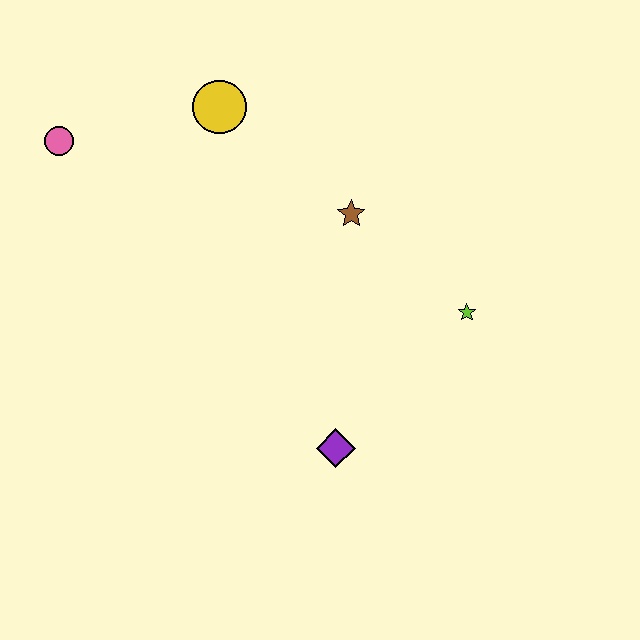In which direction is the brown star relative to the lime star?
The brown star is to the left of the lime star.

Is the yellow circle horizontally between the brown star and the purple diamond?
No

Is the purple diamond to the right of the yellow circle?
Yes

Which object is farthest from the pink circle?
The lime star is farthest from the pink circle.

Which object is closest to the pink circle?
The yellow circle is closest to the pink circle.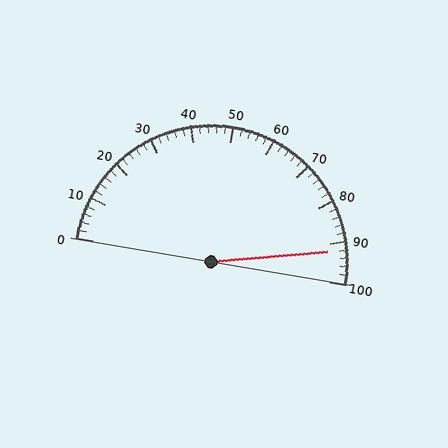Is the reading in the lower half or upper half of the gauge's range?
The reading is in the upper half of the range (0 to 100).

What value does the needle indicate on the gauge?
The needle indicates approximately 92.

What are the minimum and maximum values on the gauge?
The gauge ranges from 0 to 100.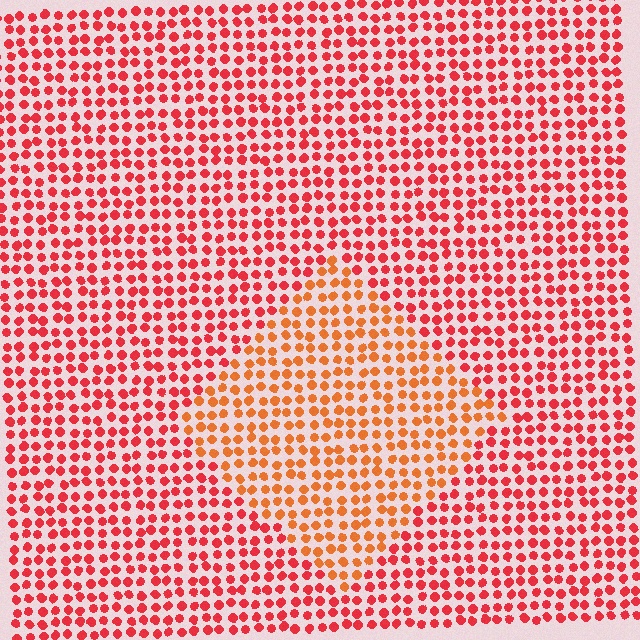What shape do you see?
I see a diamond.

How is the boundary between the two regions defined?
The boundary is defined purely by a slight shift in hue (about 28 degrees). Spacing, size, and orientation are identical on both sides.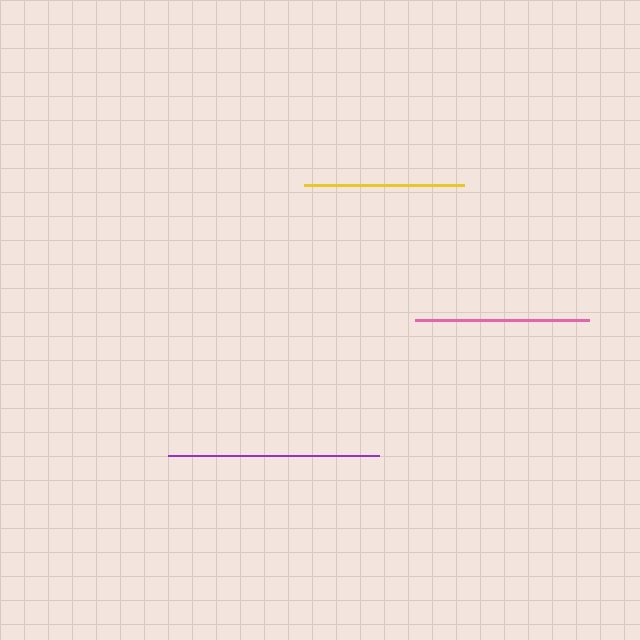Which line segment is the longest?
The purple line is the longest at approximately 211 pixels.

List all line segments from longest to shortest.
From longest to shortest: purple, pink, yellow.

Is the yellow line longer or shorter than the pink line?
The pink line is longer than the yellow line.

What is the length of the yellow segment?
The yellow segment is approximately 160 pixels long.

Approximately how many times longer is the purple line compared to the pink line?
The purple line is approximately 1.2 times the length of the pink line.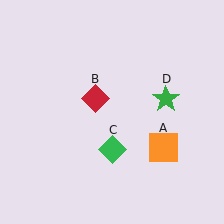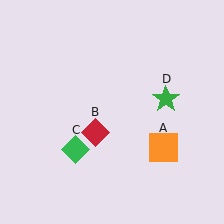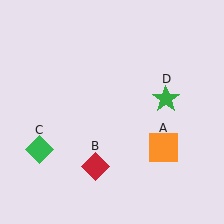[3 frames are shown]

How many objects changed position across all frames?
2 objects changed position: red diamond (object B), green diamond (object C).